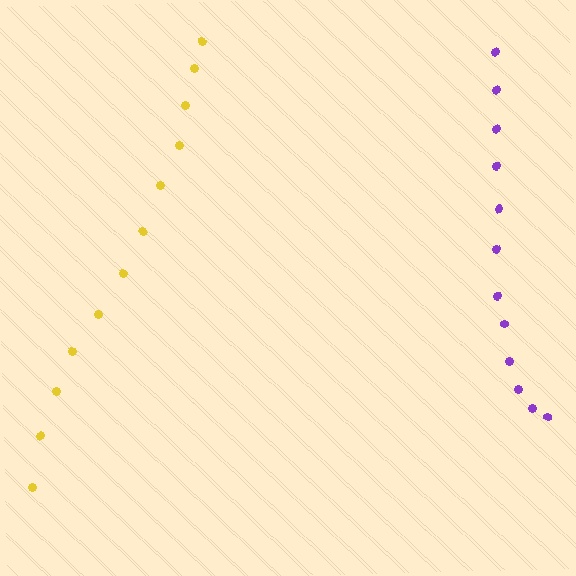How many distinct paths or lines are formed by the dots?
There are 2 distinct paths.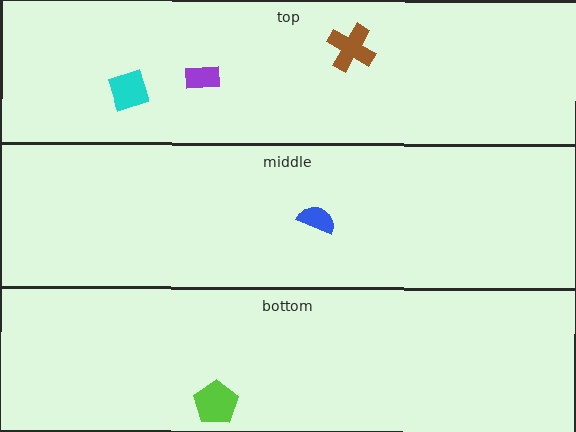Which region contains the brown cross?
The top region.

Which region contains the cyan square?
The top region.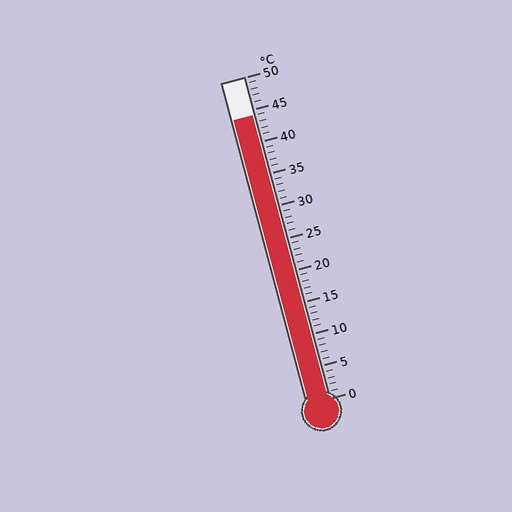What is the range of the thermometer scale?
The thermometer scale ranges from 0°C to 50°C.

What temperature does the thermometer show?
The thermometer shows approximately 44°C.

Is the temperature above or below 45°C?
The temperature is below 45°C.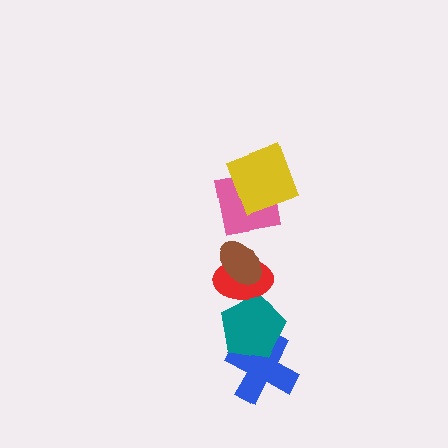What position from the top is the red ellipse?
The red ellipse is 4th from the top.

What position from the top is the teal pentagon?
The teal pentagon is 5th from the top.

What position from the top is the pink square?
The pink square is 2nd from the top.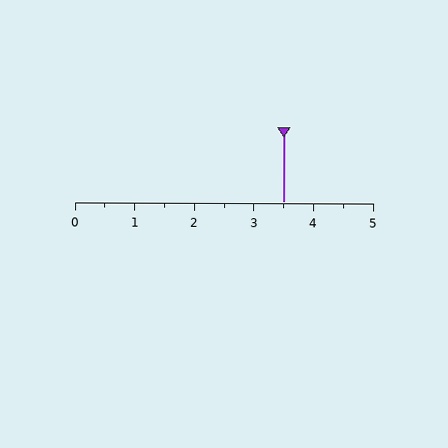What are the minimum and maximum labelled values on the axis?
The axis runs from 0 to 5.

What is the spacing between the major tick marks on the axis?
The major ticks are spaced 1 apart.